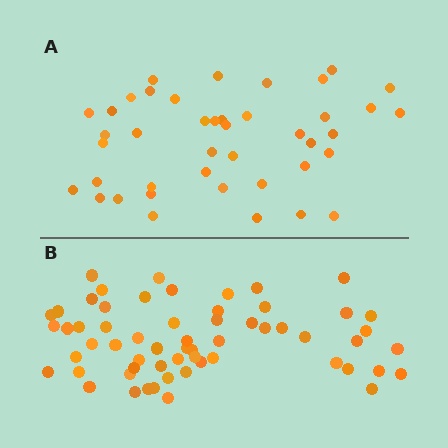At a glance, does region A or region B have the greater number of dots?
Region B (the bottom region) has more dots.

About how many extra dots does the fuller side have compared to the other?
Region B has approximately 20 more dots than region A.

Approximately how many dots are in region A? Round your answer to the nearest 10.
About 40 dots. (The exact count is 42, which rounds to 40.)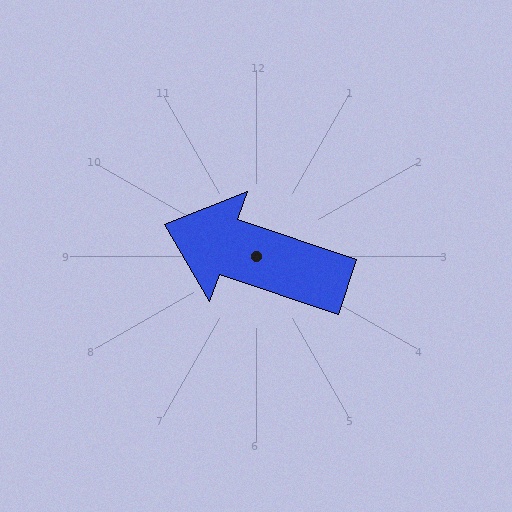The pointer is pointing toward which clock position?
Roughly 10 o'clock.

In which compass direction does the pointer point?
West.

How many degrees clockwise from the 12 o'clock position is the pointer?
Approximately 289 degrees.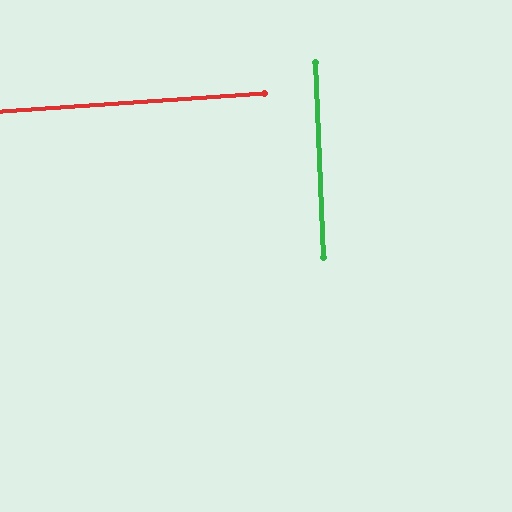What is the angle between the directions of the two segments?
Approximately 89 degrees.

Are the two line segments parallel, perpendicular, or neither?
Perpendicular — they meet at approximately 89°.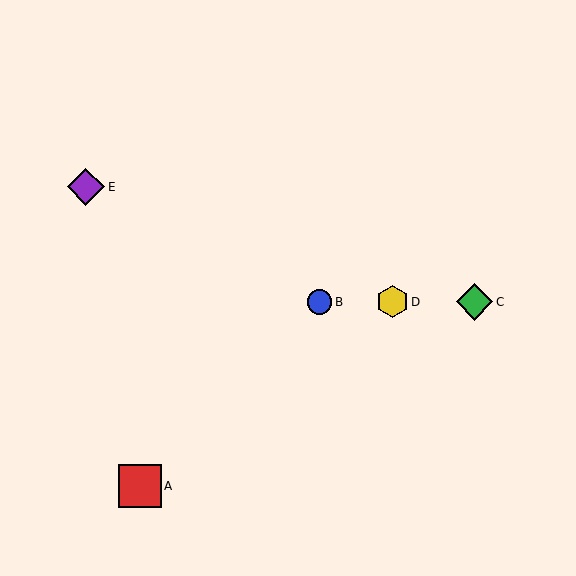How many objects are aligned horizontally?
3 objects (B, C, D) are aligned horizontally.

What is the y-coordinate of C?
Object C is at y≈302.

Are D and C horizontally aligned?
Yes, both are at y≈302.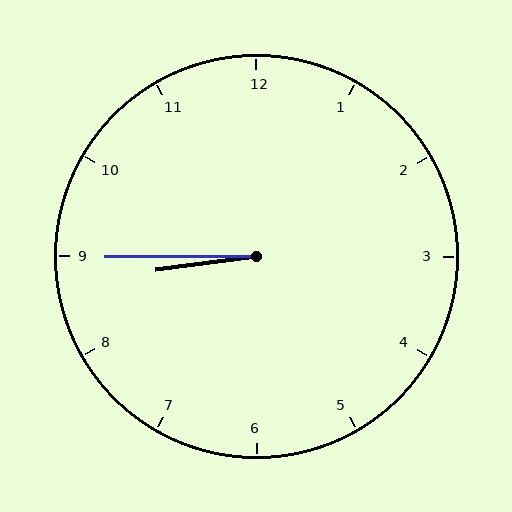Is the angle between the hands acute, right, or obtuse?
It is acute.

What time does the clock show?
8:45.